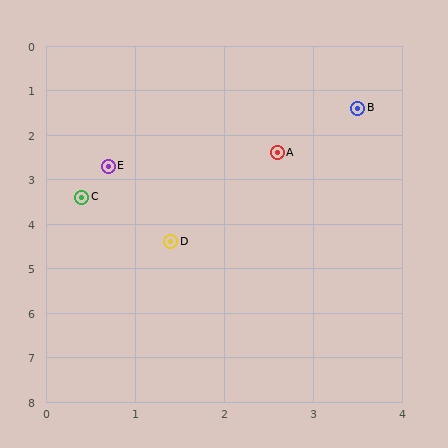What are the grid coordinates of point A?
Point A is at approximately (2.6, 2.4).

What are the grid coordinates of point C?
Point C is at approximately (0.4, 3.4).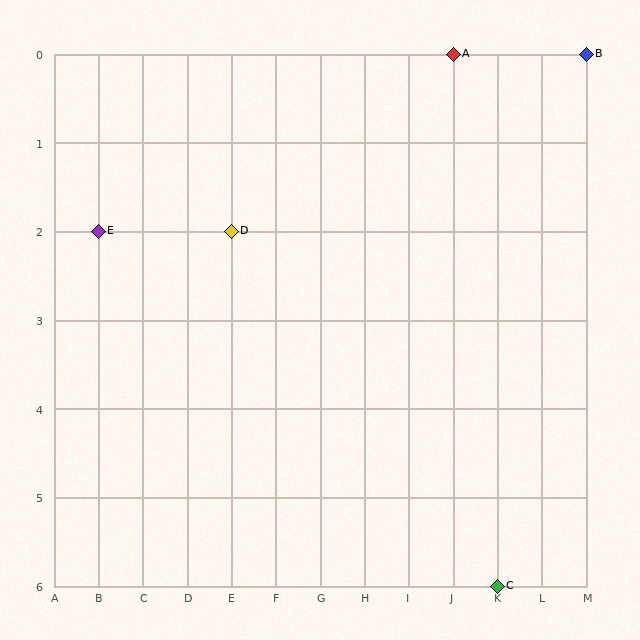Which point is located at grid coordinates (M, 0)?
Point B is at (M, 0).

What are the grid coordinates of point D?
Point D is at grid coordinates (E, 2).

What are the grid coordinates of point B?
Point B is at grid coordinates (M, 0).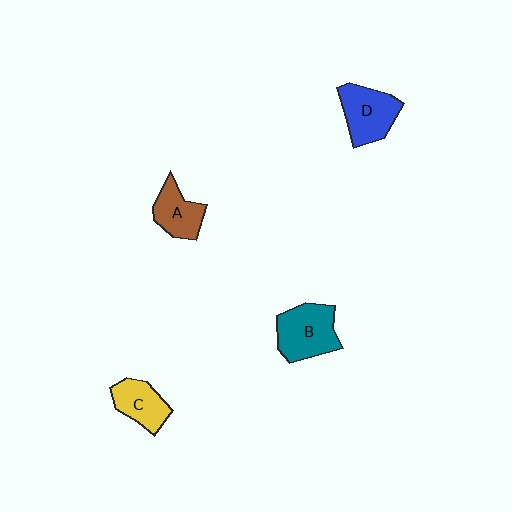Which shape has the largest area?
Shape B (teal).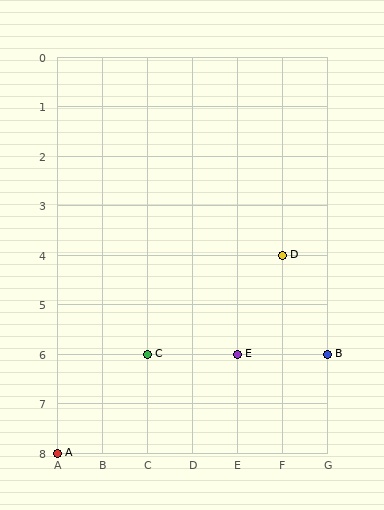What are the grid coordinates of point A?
Point A is at grid coordinates (A, 8).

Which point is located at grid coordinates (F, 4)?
Point D is at (F, 4).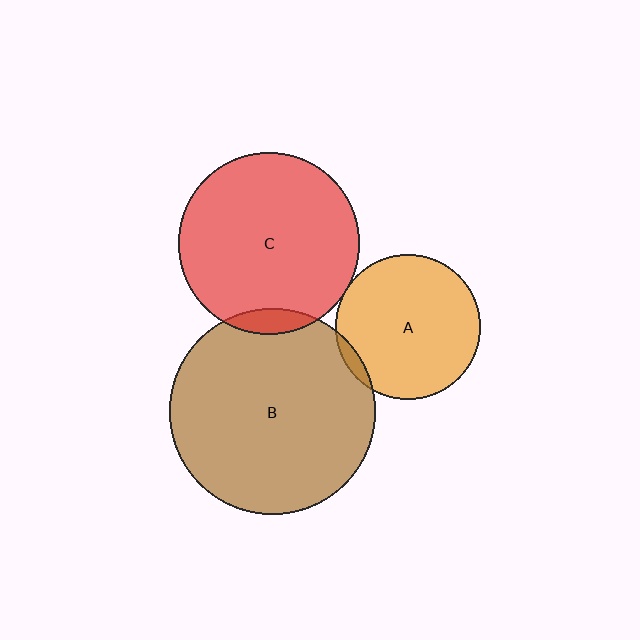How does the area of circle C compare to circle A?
Approximately 1.6 times.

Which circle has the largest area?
Circle B (brown).